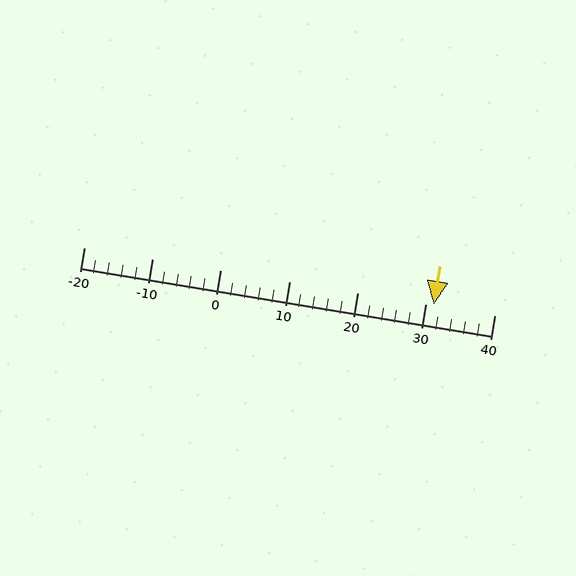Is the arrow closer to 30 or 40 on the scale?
The arrow is closer to 30.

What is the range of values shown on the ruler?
The ruler shows values from -20 to 40.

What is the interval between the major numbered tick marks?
The major tick marks are spaced 10 units apart.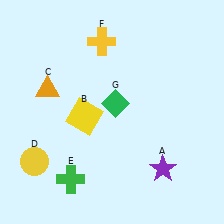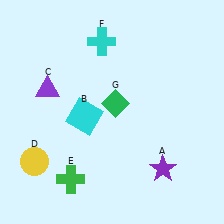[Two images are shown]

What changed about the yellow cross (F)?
In Image 1, F is yellow. In Image 2, it changed to cyan.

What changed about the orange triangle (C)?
In Image 1, C is orange. In Image 2, it changed to purple.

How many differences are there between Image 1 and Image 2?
There are 3 differences between the two images.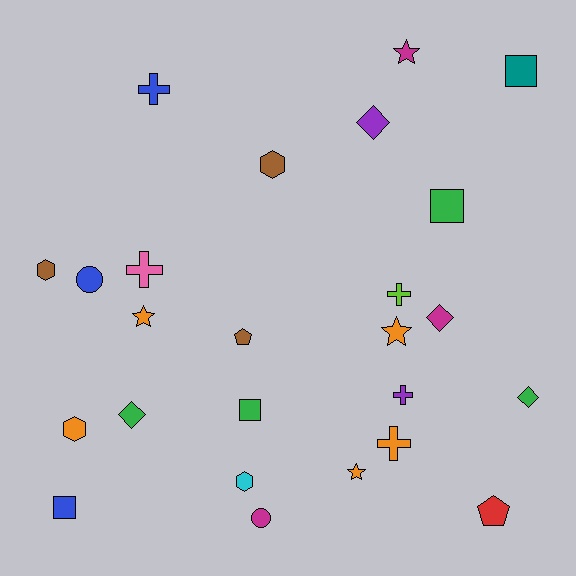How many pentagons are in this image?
There are 2 pentagons.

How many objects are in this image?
There are 25 objects.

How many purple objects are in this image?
There are 2 purple objects.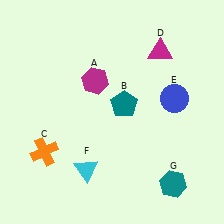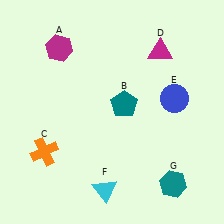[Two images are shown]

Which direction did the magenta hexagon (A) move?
The magenta hexagon (A) moved left.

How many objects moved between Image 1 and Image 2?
2 objects moved between the two images.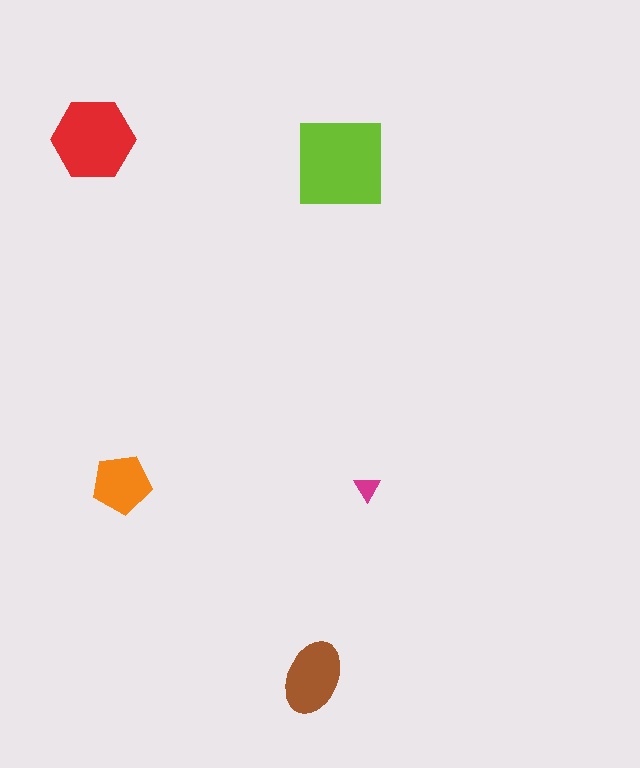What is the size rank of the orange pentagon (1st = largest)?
4th.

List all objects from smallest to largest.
The magenta triangle, the orange pentagon, the brown ellipse, the red hexagon, the lime square.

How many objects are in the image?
There are 5 objects in the image.